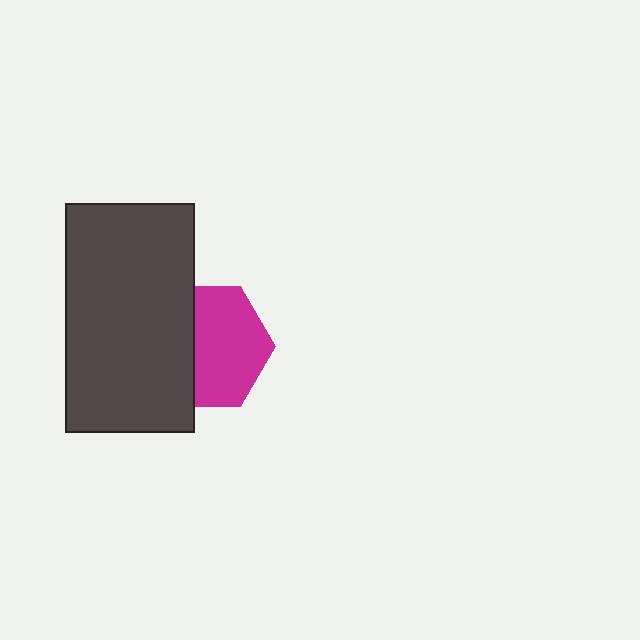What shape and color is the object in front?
The object in front is a dark gray rectangle.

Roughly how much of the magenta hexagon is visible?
About half of it is visible (roughly 60%).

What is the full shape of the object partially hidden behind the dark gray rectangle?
The partially hidden object is a magenta hexagon.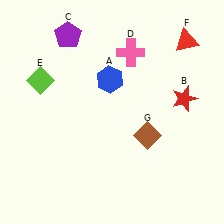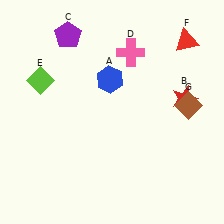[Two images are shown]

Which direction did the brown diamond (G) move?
The brown diamond (G) moved right.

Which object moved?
The brown diamond (G) moved right.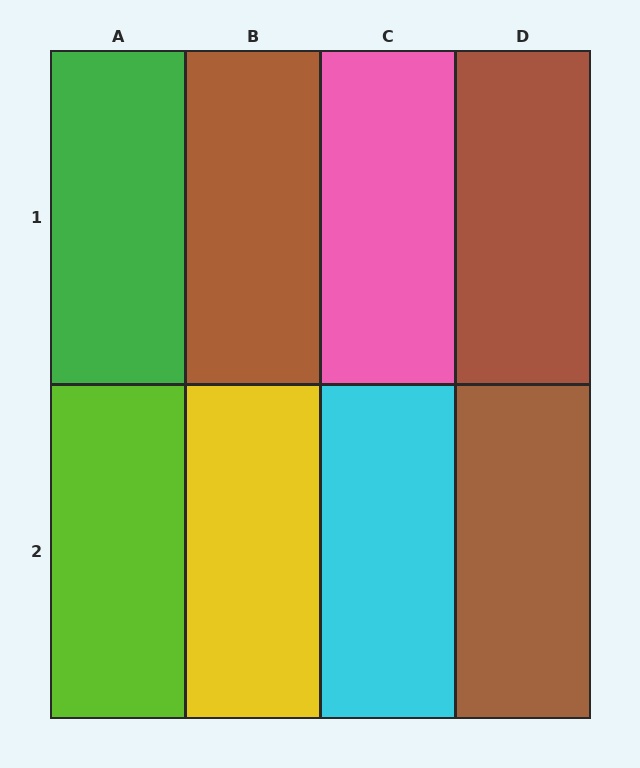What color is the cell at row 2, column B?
Yellow.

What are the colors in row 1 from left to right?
Green, brown, pink, brown.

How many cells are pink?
1 cell is pink.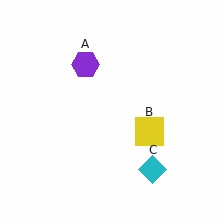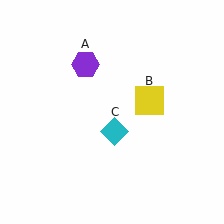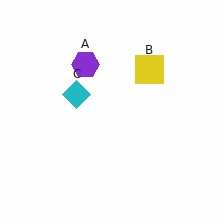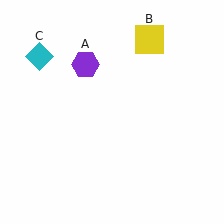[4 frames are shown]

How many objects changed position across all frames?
2 objects changed position: yellow square (object B), cyan diamond (object C).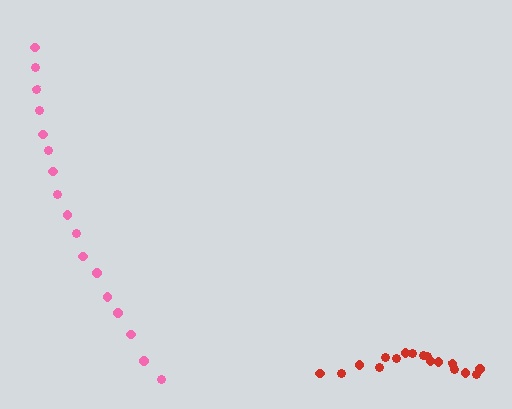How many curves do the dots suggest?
There are 2 distinct paths.